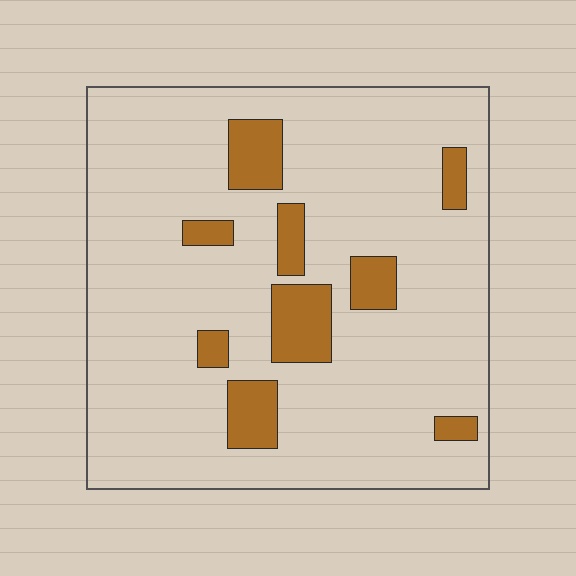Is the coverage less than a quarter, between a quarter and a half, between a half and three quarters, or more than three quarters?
Less than a quarter.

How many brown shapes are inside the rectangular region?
9.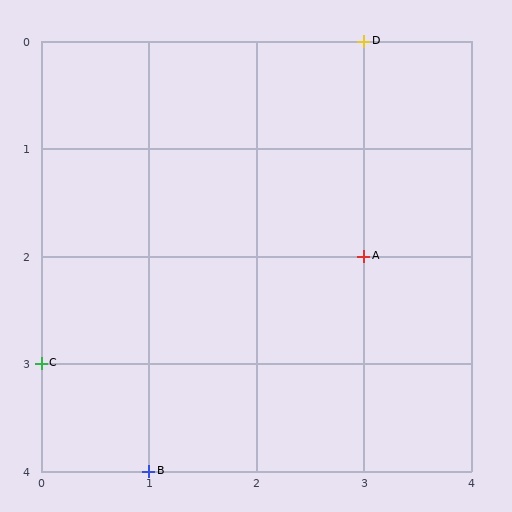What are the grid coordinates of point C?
Point C is at grid coordinates (0, 3).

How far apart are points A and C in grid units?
Points A and C are 3 columns and 1 row apart (about 3.2 grid units diagonally).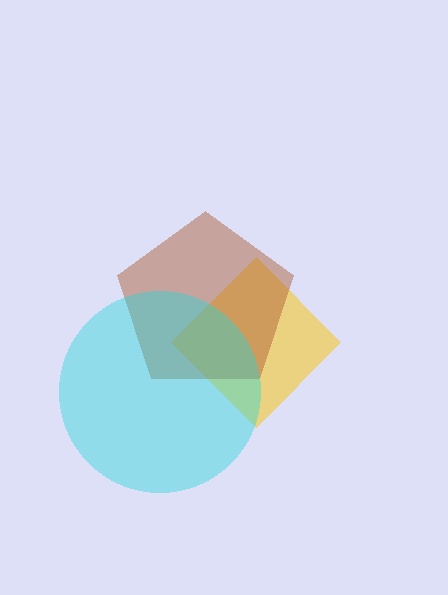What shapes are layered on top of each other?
The layered shapes are: a yellow diamond, a brown pentagon, a cyan circle.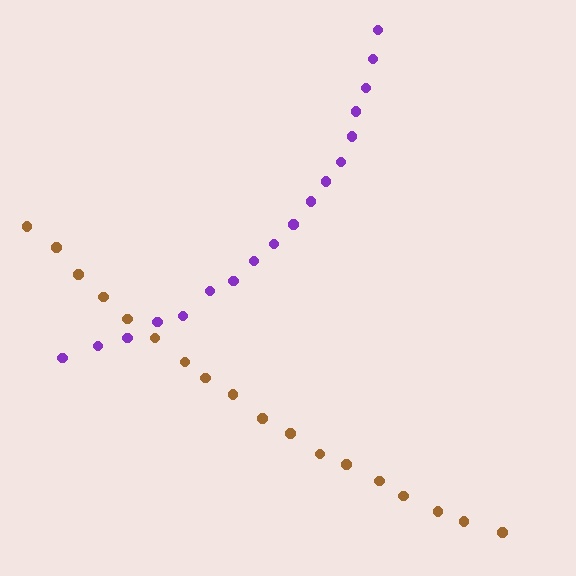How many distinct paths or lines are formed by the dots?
There are 2 distinct paths.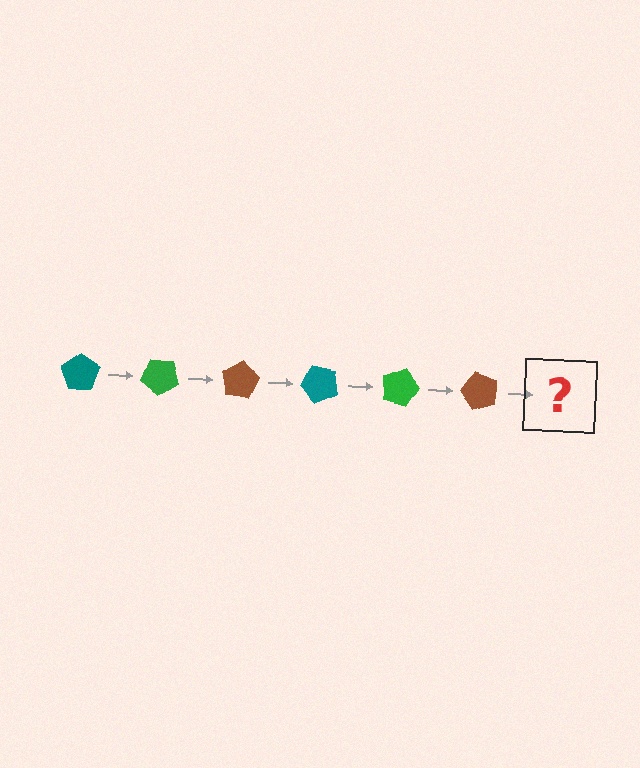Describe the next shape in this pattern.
It should be a teal pentagon, rotated 240 degrees from the start.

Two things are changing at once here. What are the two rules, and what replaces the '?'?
The two rules are that it rotates 40 degrees each step and the color cycles through teal, green, and brown. The '?' should be a teal pentagon, rotated 240 degrees from the start.